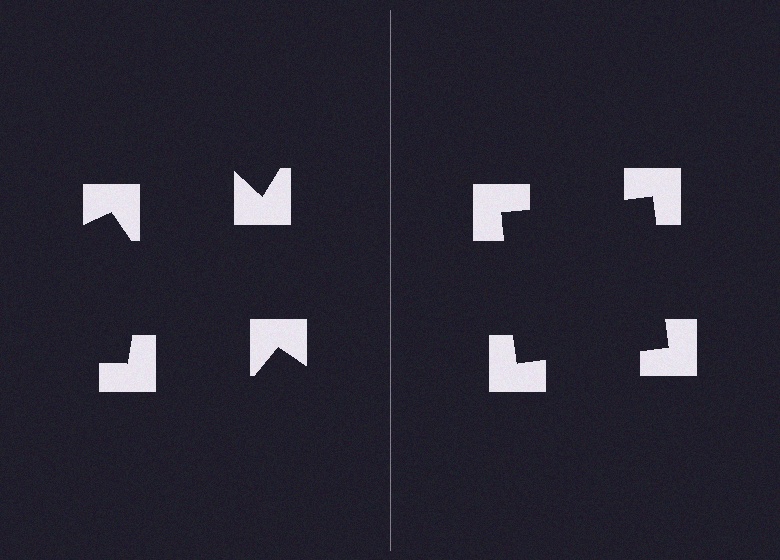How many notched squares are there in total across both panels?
8 — 4 on each side.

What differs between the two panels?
The notched squares are positioned identically on both sides; only the wedge orientations differ. On the right they align to a square; on the left they are misaligned.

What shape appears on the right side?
An illusory square.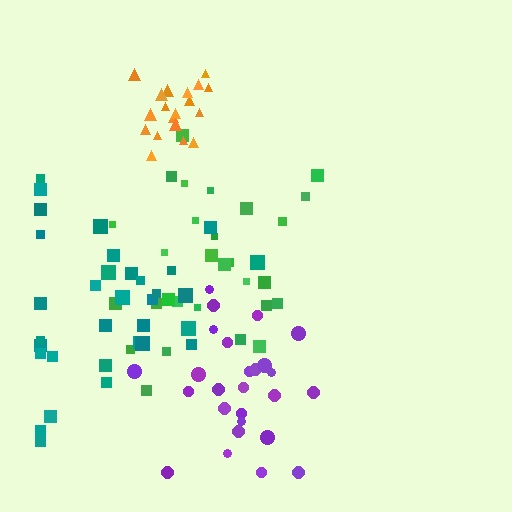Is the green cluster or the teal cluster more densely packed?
Green.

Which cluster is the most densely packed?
Orange.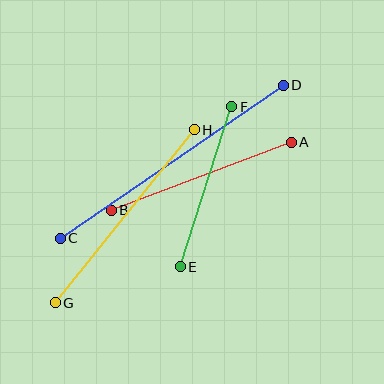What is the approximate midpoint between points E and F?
The midpoint is at approximately (206, 187) pixels.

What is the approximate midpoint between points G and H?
The midpoint is at approximately (125, 216) pixels.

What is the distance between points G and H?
The distance is approximately 222 pixels.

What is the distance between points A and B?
The distance is approximately 192 pixels.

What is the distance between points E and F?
The distance is approximately 168 pixels.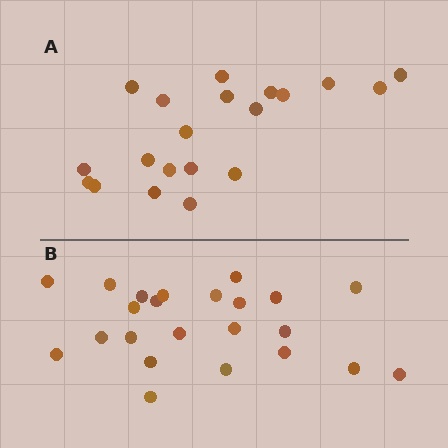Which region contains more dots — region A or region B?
Region B (the bottom region) has more dots.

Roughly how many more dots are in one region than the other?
Region B has just a few more — roughly 2 or 3 more dots than region A.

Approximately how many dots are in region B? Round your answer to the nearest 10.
About 20 dots. (The exact count is 23, which rounds to 20.)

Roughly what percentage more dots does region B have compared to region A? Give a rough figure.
About 15% more.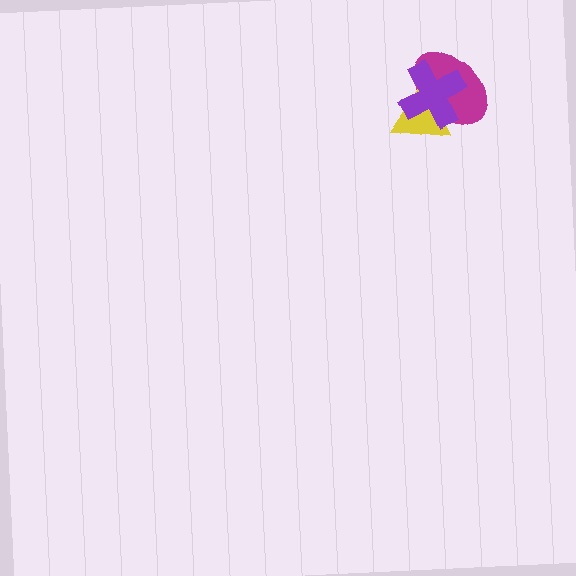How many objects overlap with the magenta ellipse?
2 objects overlap with the magenta ellipse.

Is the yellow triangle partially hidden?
Yes, it is partially covered by another shape.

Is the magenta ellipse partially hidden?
Yes, it is partially covered by another shape.